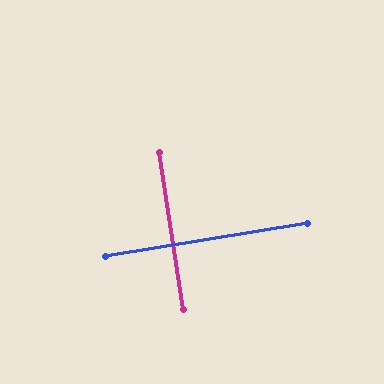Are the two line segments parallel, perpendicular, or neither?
Perpendicular — they meet at approximately 90°.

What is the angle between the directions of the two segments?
Approximately 90 degrees.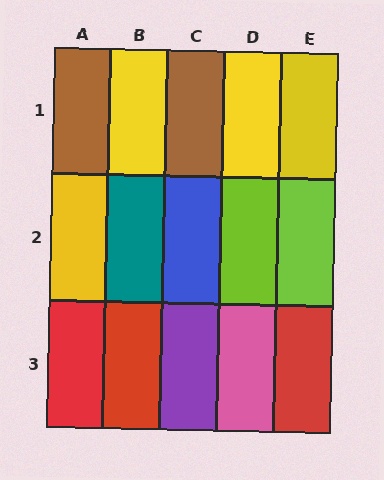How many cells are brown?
2 cells are brown.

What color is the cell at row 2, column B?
Teal.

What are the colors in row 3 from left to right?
Red, red, purple, pink, red.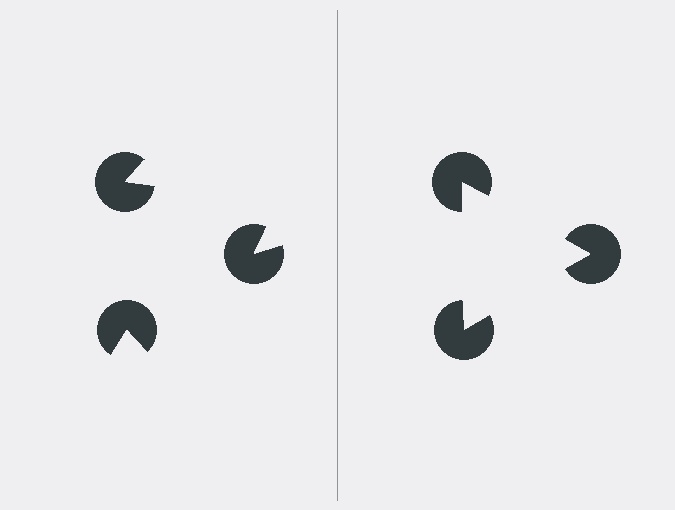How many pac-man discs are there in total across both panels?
6 — 3 on each side.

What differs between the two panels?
The pac-man discs are positioned identically on both sides; only the wedge orientations differ. On the right they align to a triangle; on the left they are misaligned.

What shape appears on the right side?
An illusory triangle.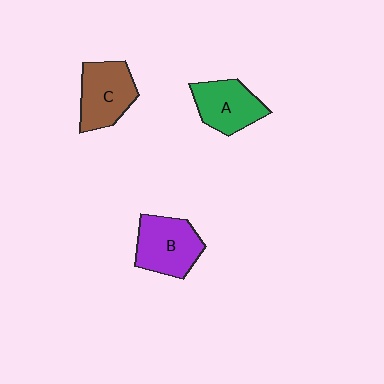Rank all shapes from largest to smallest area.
From largest to smallest: B (purple), C (brown), A (green).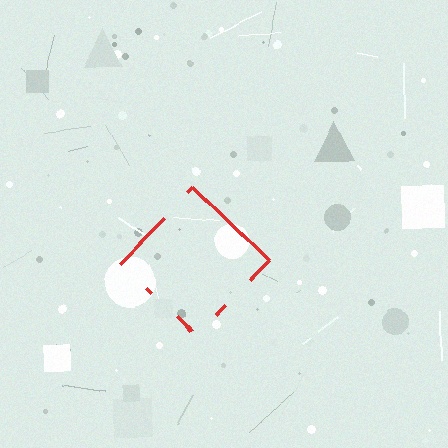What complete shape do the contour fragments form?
The contour fragments form a diamond.